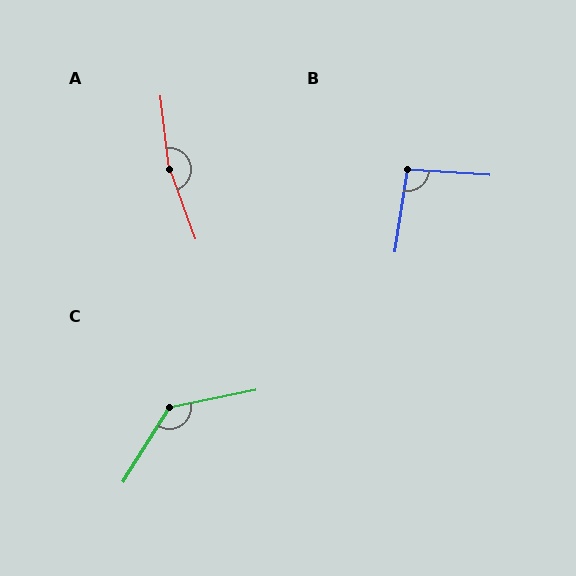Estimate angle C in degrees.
Approximately 133 degrees.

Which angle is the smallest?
B, at approximately 95 degrees.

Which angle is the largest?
A, at approximately 167 degrees.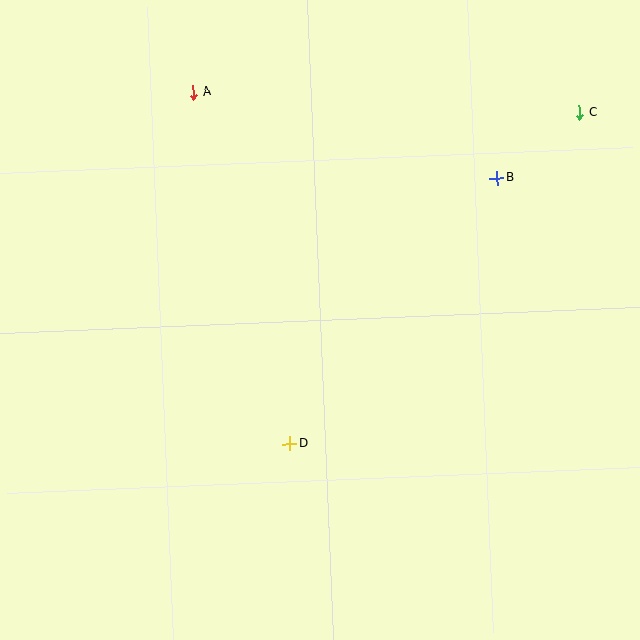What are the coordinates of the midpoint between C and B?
The midpoint between C and B is at (538, 145).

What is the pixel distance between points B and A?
The distance between B and A is 315 pixels.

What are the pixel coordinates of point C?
Point C is at (579, 112).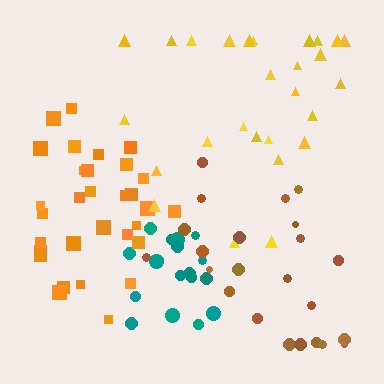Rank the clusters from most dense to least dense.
teal, orange, yellow, brown.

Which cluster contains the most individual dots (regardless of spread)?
Orange (31).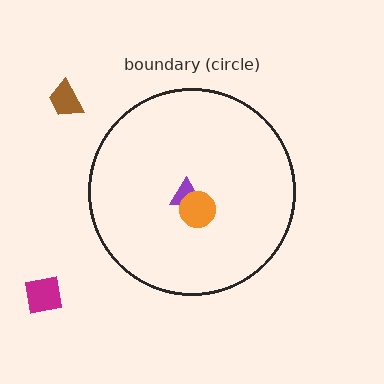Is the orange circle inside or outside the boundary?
Inside.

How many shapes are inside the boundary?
2 inside, 2 outside.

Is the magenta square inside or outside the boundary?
Outside.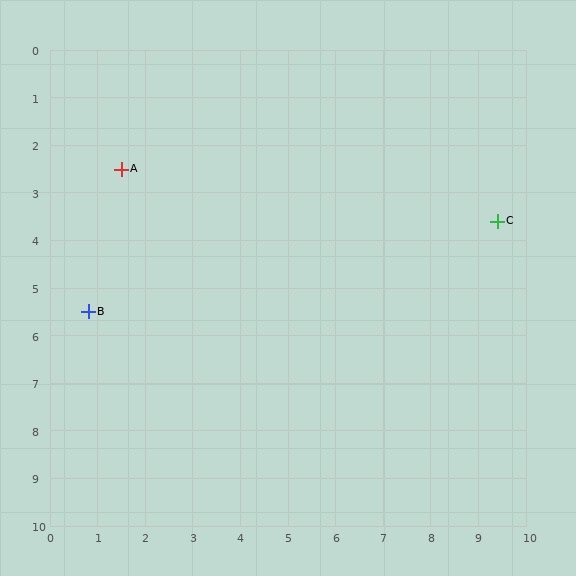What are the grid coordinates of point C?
Point C is at approximately (9.4, 3.6).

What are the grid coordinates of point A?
Point A is at approximately (1.5, 2.5).